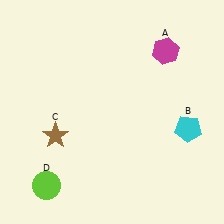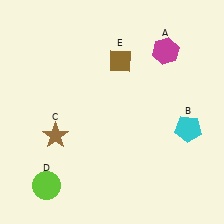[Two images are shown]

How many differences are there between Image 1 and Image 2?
There is 1 difference between the two images.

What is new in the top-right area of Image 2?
A brown diamond (E) was added in the top-right area of Image 2.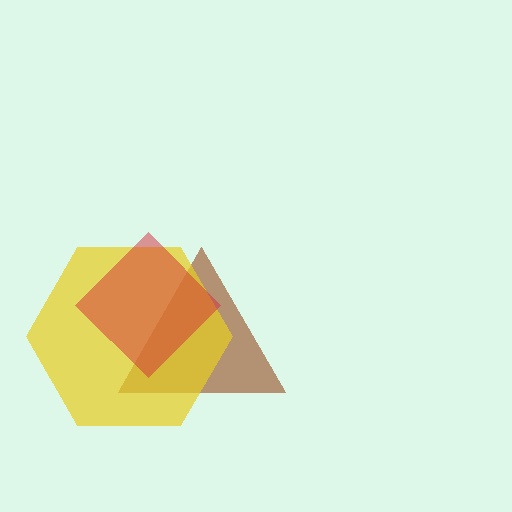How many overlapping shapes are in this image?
There are 3 overlapping shapes in the image.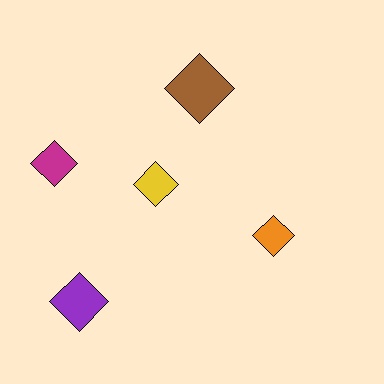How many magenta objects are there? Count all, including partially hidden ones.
There is 1 magenta object.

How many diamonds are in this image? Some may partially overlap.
There are 5 diamonds.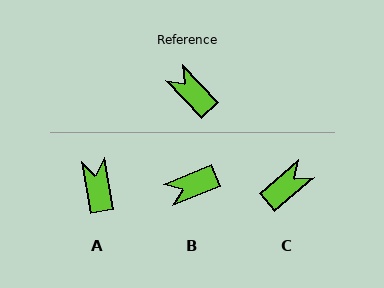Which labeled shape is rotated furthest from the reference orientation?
C, about 92 degrees away.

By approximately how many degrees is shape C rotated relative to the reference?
Approximately 92 degrees clockwise.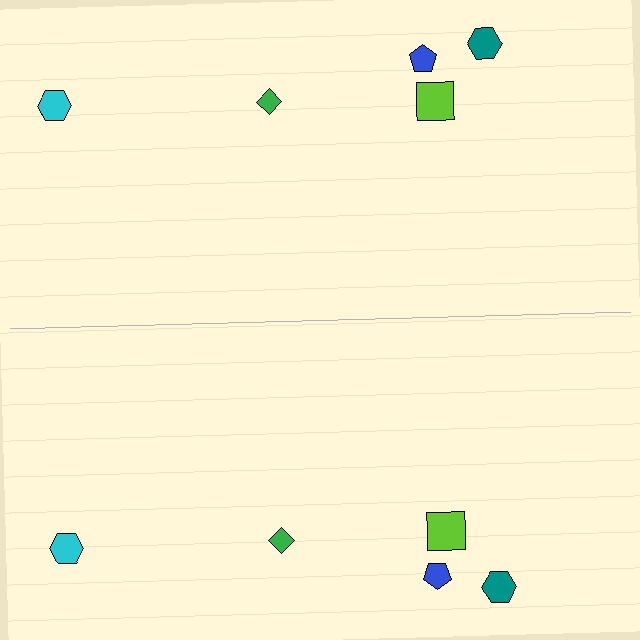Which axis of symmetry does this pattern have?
The pattern has a horizontal axis of symmetry running through the center of the image.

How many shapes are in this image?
There are 10 shapes in this image.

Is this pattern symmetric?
Yes, this pattern has bilateral (reflection) symmetry.